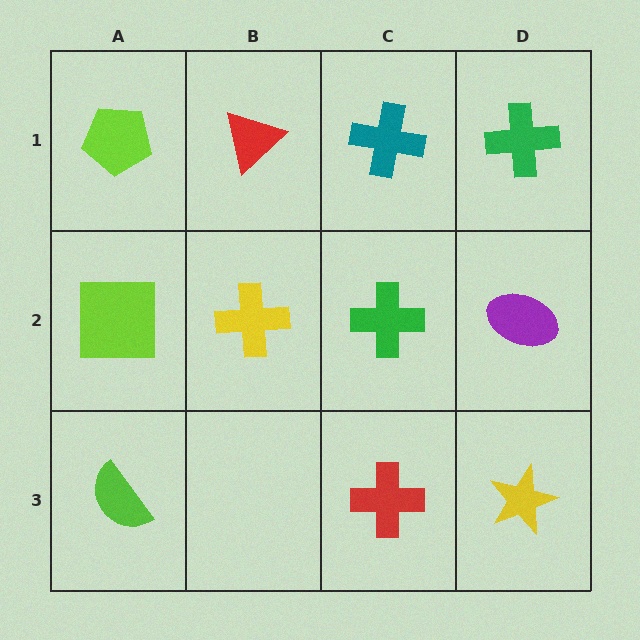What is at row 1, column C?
A teal cross.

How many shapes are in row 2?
4 shapes.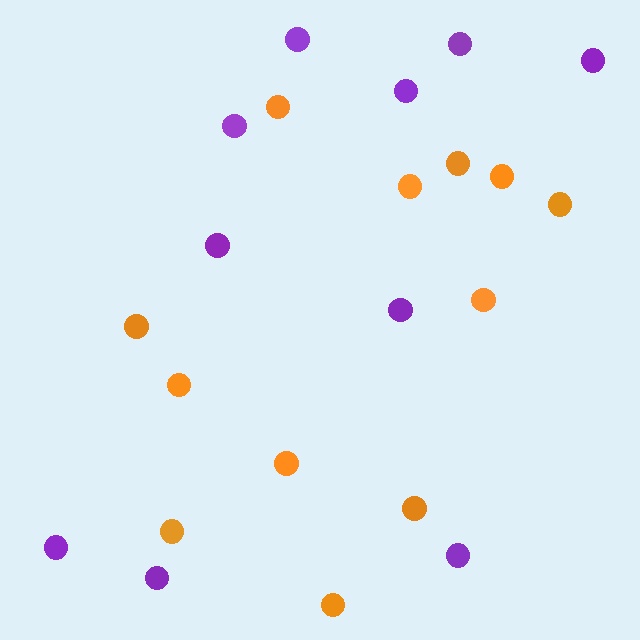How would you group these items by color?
There are 2 groups: one group of purple circles (10) and one group of orange circles (12).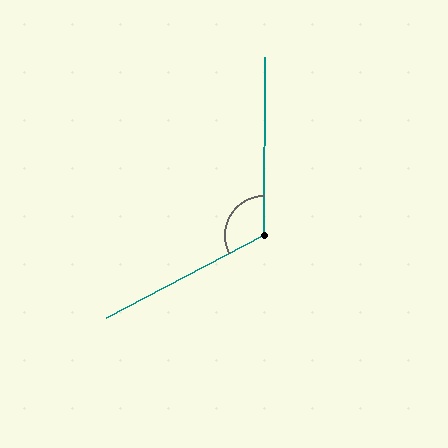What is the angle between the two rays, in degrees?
Approximately 118 degrees.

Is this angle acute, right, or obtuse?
It is obtuse.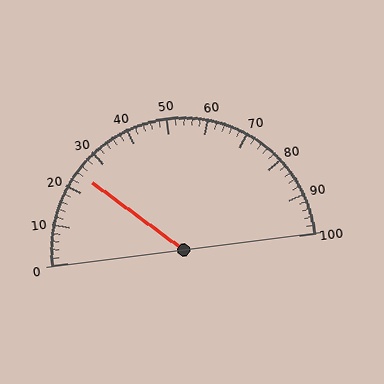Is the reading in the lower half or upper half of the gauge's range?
The reading is in the lower half of the range (0 to 100).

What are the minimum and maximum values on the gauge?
The gauge ranges from 0 to 100.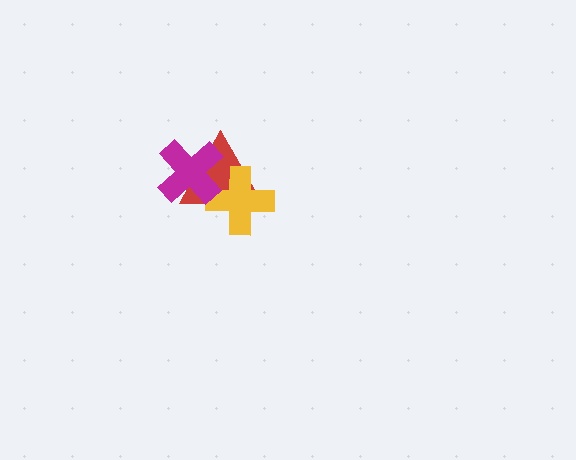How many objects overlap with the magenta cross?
2 objects overlap with the magenta cross.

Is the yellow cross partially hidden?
Yes, it is partially covered by another shape.